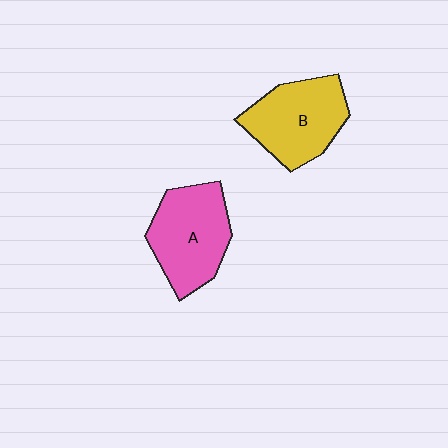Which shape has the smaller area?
Shape B (yellow).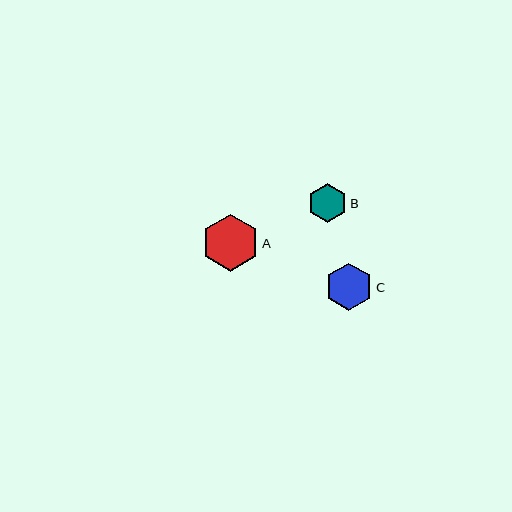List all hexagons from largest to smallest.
From largest to smallest: A, C, B.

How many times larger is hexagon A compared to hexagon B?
Hexagon A is approximately 1.5 times the size of hexagon B.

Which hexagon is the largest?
Hexagon A is the largest with a size of approximately 57 pixels.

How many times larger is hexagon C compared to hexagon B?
Hexagon C is approximately 1.2 times the size of hexagon B.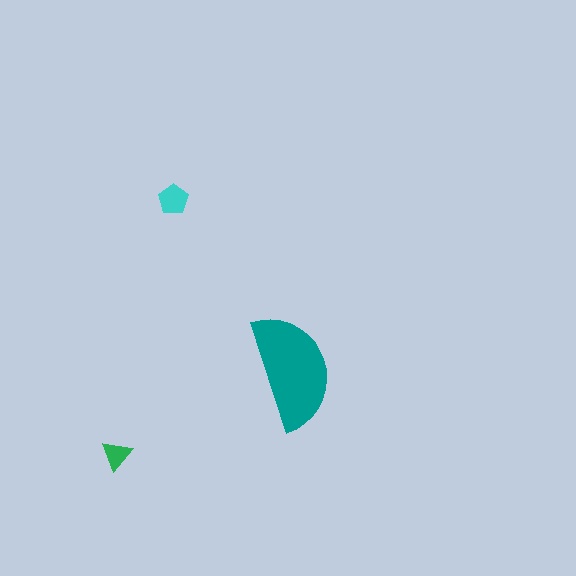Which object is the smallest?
The green triangle.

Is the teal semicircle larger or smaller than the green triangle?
Larger.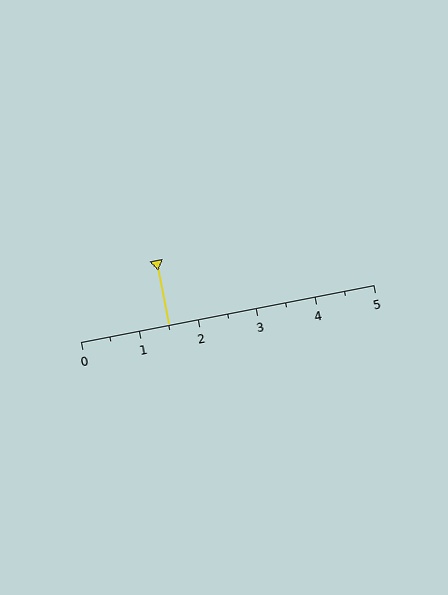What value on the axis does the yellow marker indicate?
The marker indicates approximately 1.5.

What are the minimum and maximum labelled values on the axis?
The axis runs from 0 to 5.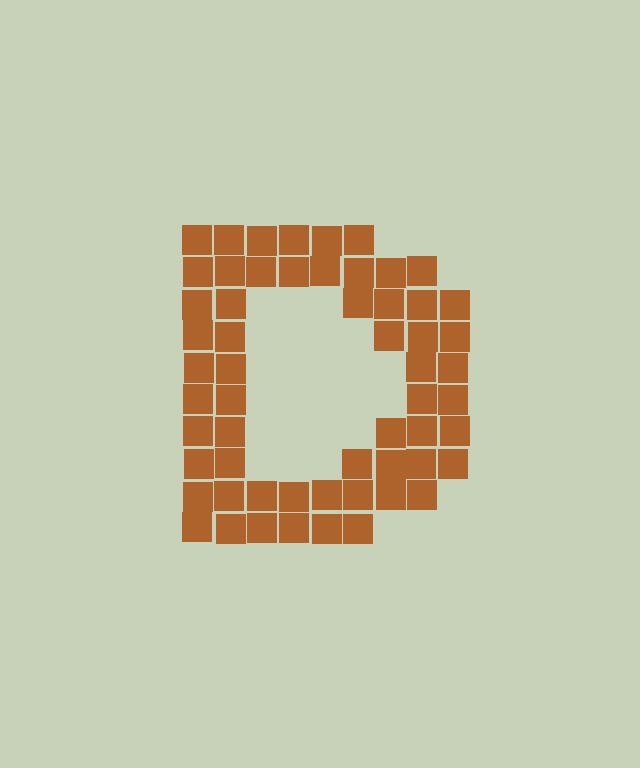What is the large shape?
The large shape is the letter D.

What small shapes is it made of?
It is made of small squares.